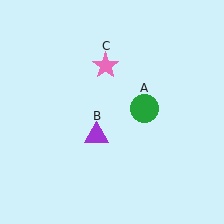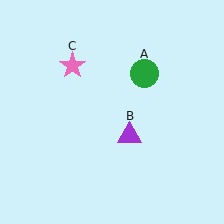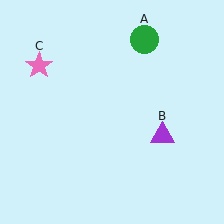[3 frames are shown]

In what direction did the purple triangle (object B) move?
The purple triangle (object B) moved right.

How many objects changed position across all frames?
3 objects changed position: green circle (object A), purple triangle (object B), pink star (object C).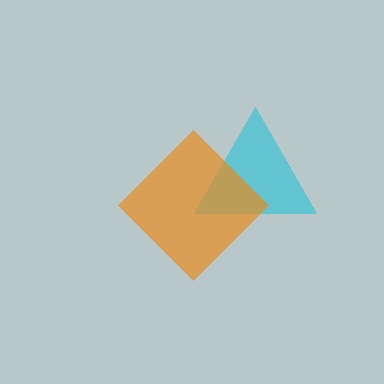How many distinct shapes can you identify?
There are 2 distinct shapes: a cyan triangle, an orange diamond.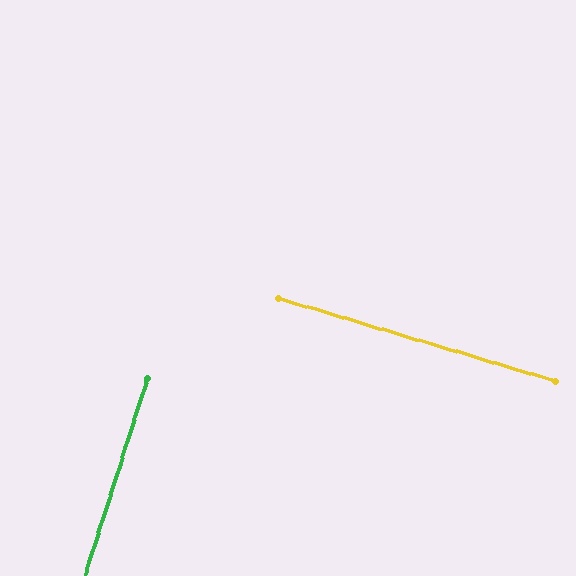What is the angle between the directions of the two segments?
Approximately 89 degrees.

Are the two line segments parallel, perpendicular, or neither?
Perpendicular — they meet at approximately 89°.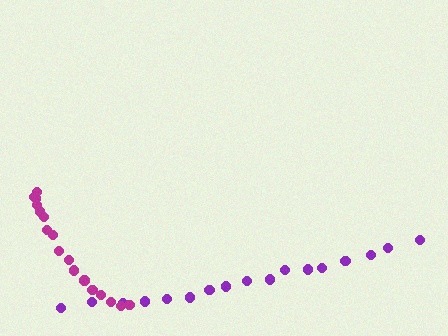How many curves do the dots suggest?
There are 2 distinct paths.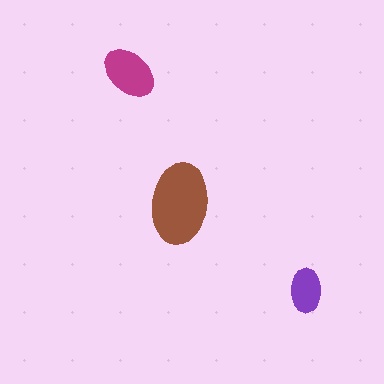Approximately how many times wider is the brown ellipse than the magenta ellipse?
About 1.5 times wider.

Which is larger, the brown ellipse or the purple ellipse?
The brown one.